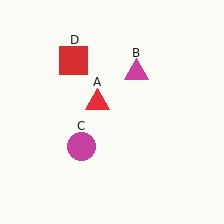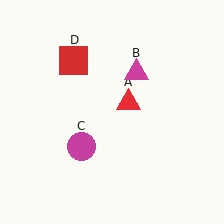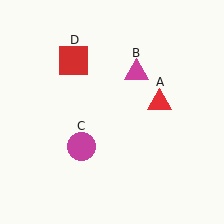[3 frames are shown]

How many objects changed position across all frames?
1 object changed position: red triangle (object A).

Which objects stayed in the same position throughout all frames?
Magenta triangle (object B) and magenta circle (object C) and red square (object D) remained stationary.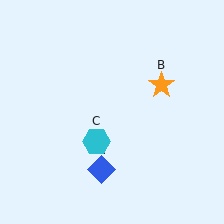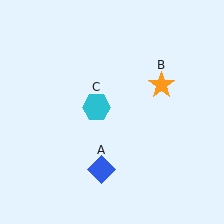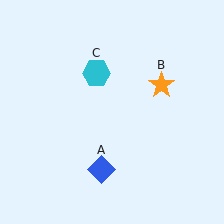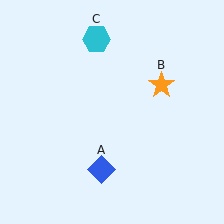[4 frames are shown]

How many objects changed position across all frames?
1 object changed position: cyan hexagon (object C).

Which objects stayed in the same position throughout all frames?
Blue diamond (object A) and orange star (object B) remained stationary.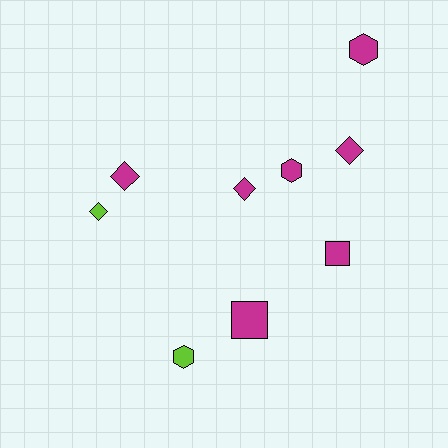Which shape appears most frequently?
Diamond, with 4 objects.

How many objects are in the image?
There are 9 objects.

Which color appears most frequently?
Magenta, with 7 objects.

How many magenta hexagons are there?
There are 2 magenta hexagons.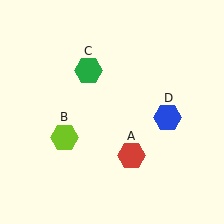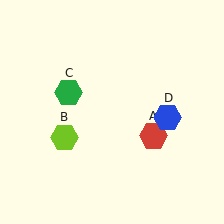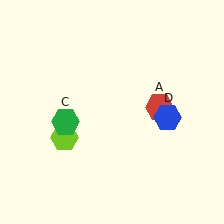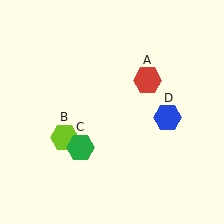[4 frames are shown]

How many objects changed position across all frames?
2 objects changed position: red hexagon (object A), green hexagon (object C).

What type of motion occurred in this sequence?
The red hexagon (object A), green hexagon (object C) rotated counterclockwise around the center of the scene.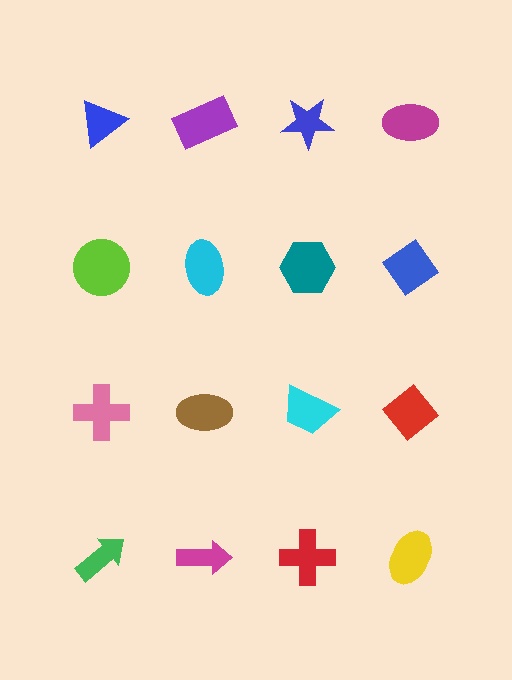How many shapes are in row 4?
4 shapes.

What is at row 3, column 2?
A brown ellipse.